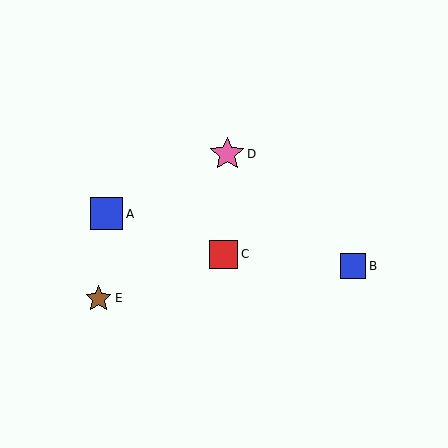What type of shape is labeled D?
Shape D is a pink star.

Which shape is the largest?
The pink star (labeled D) is the largest.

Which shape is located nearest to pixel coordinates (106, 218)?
The blue square (labeled A) at (106, 214) is nearest to that location.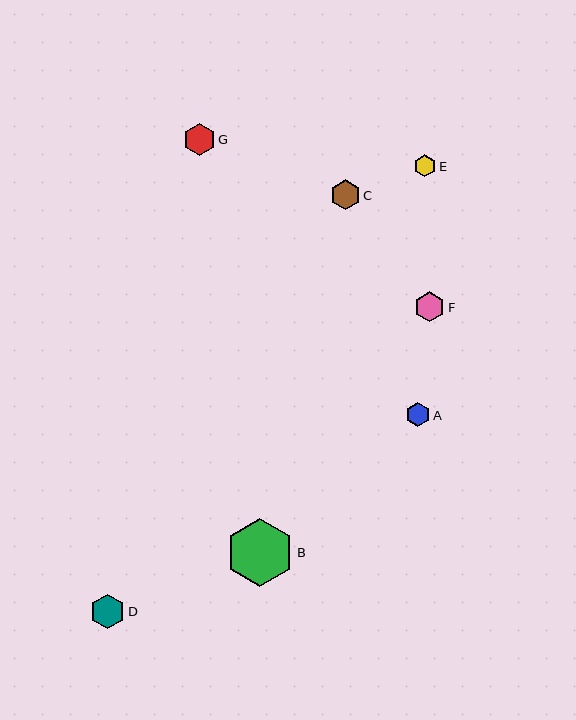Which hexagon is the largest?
Hexagon B is the largest with a size of approximately 68 pixels.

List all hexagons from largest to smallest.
From largest to smallest: B, D, G, F, C, A, E.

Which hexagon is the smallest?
Hexagon E is the smallest with a size of approximately 22 pixels.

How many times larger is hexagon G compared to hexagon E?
Hexagon G is approximately 1.5 times the size of hexagon E.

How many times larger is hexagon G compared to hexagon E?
Hexagon G is approximately 1.5 times the size of hexagon E.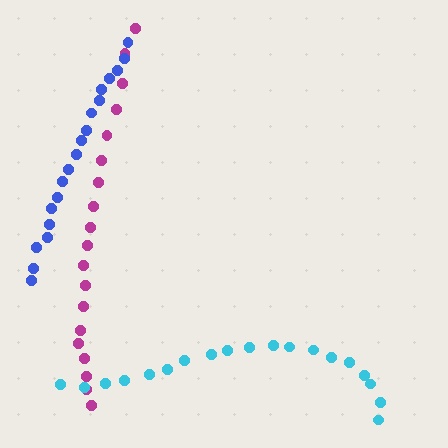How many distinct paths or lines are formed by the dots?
There are 3 distinct paths.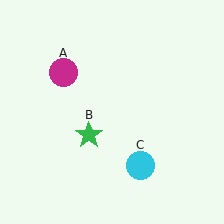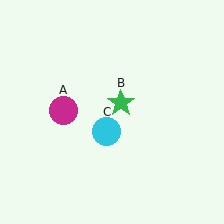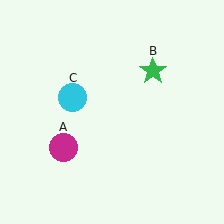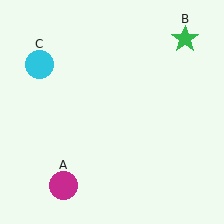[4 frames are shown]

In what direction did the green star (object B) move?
The green star (object B) moved up and to the right.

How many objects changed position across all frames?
3 objects changed position: magenta circle (object A), green star (object B), cyan circle (object C).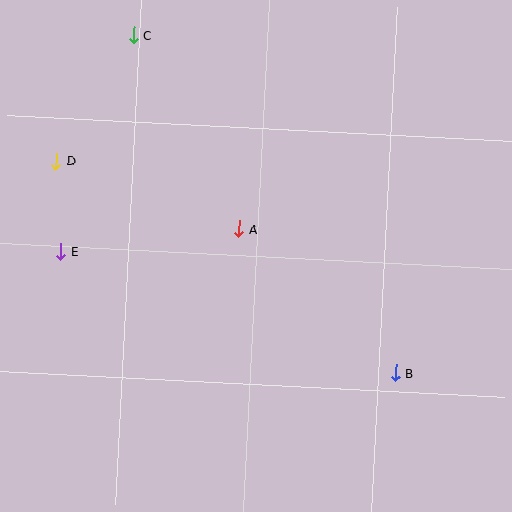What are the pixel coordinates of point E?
Point E is at (61, 251).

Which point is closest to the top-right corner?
Point A is closest to the top-right corner.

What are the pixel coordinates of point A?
Point A is at (239, 229).